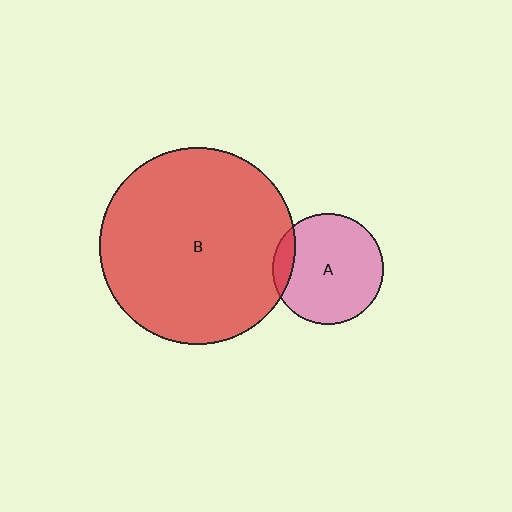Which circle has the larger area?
Circle B (red).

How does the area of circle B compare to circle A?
Approximately 3.1 times.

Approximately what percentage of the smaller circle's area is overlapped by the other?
Approximately 10%.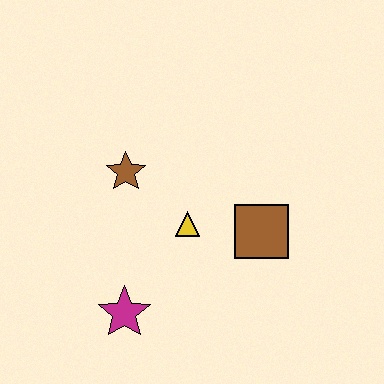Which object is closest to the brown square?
The yellow triangle is closest to the brown square.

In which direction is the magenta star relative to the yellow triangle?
The magenta star is below the yellow triangle.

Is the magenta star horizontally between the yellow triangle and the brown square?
No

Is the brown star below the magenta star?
No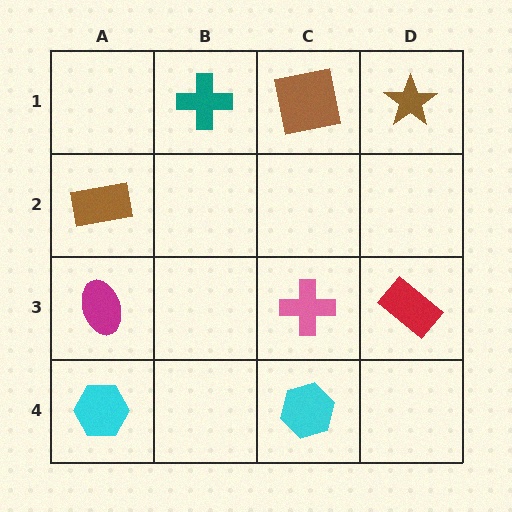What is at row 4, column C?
A cyan hexagon.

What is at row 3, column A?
A magenta ellipse.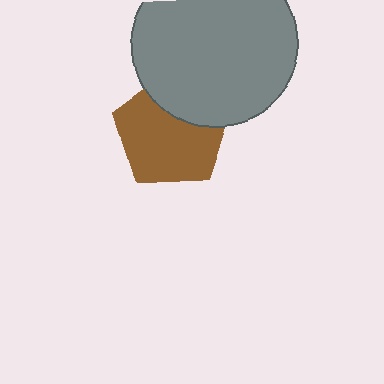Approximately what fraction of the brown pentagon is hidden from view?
Roughly 30% of the brown pentagon is hidden behind the gray circle.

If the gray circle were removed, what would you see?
You would see the complete brown pentagon.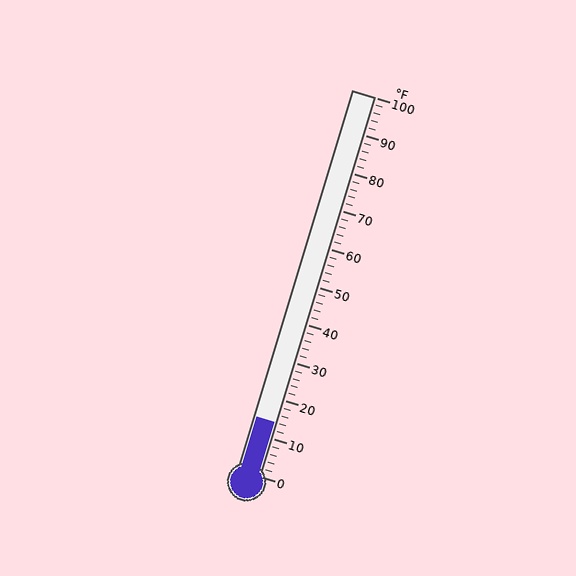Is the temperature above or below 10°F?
The temperature is above 10°F.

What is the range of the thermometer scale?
The thermometer scale ranges from 0°F to 100°F.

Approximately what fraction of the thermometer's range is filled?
The thermometer is filled to approximately 15% of its range.